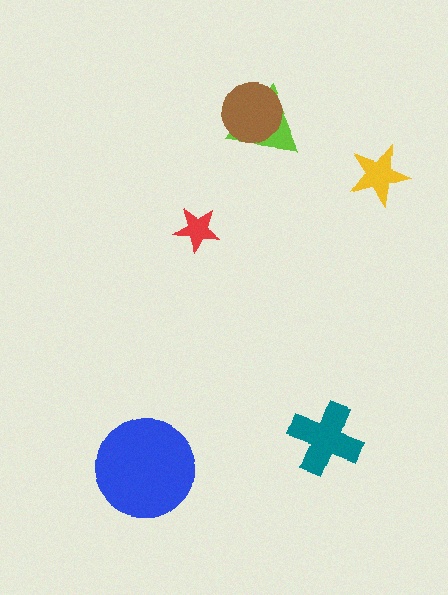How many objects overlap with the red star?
0 objects overlap with the red star.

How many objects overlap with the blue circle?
0 objects overlap with the blue circle.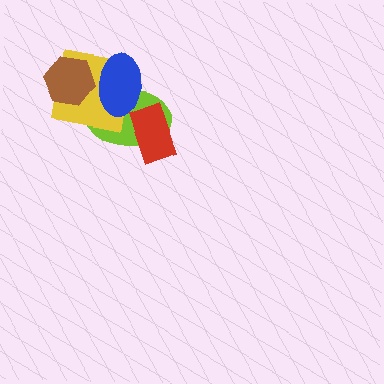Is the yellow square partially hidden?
Yes, it is partially covered by another shape.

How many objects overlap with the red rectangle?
1 object overlaps with the red rectangle.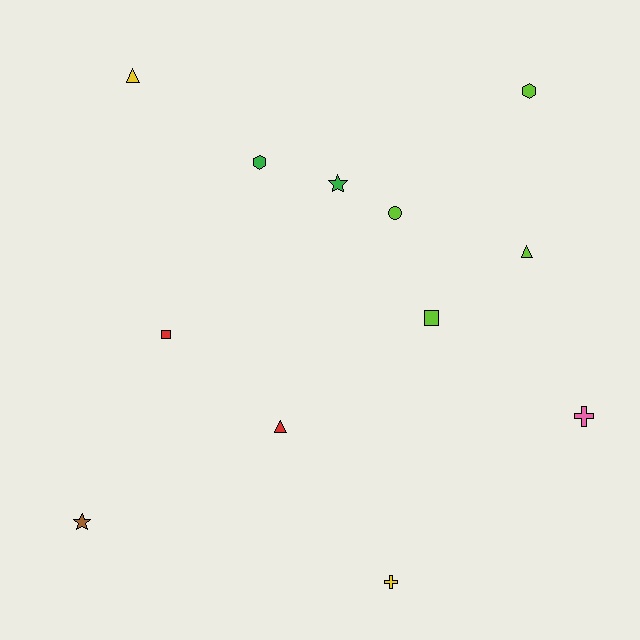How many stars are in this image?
There are 2 stars.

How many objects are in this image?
There are 12 objects.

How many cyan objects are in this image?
There are no cyan objects.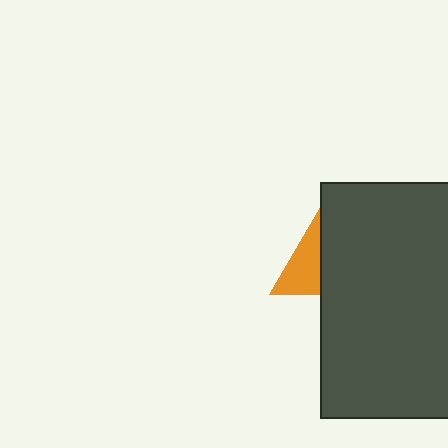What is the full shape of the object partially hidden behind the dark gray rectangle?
The partially hidden object is an orange triangle.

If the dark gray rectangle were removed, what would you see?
You would see the complete orange triangle.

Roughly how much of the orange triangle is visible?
A small part of it is visible (roughly 37%).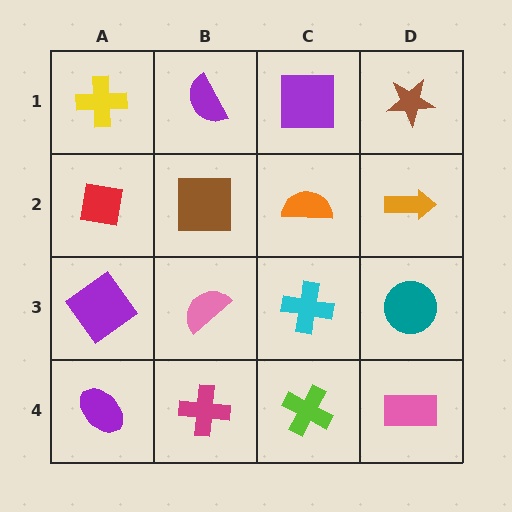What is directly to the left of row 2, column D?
An orange semicircle.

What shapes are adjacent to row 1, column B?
A brown square (row 2, column B), a yellow cross (row 1, column A), a purple square (row 1, column C).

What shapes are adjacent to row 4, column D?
A teal circle (row 3, column D), a lime cross (row 4, column C).